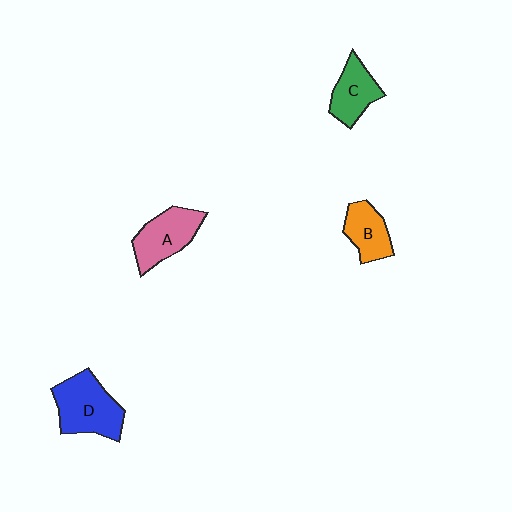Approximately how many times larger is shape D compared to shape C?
Approximately 1.5 times.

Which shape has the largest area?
Shape D (blue).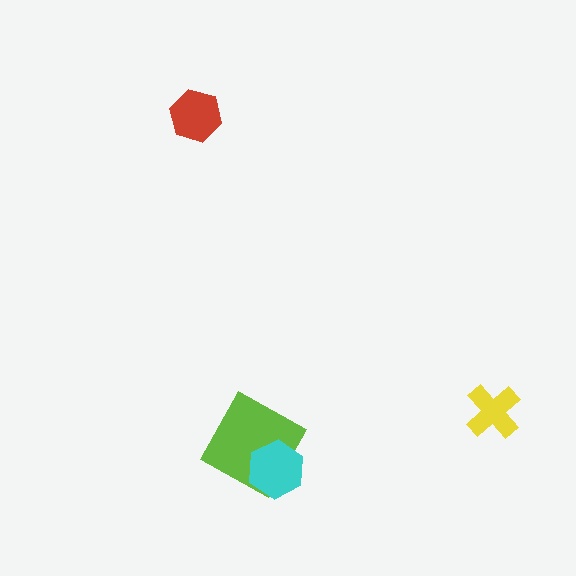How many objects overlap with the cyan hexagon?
1 object overlaps with the cyan hexagon.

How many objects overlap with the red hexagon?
0 objects overlap with the red hexagon.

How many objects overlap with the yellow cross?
0 objects overlap with the yellow cross.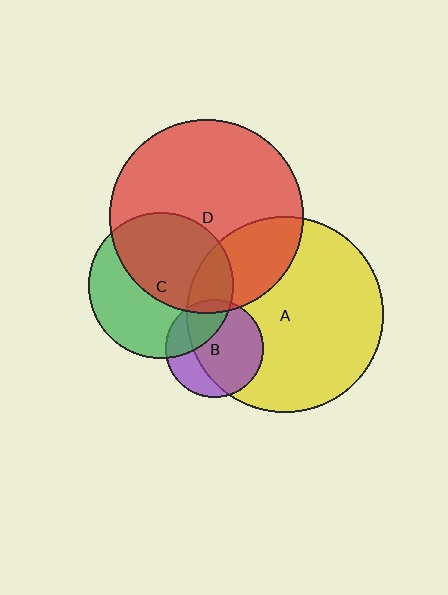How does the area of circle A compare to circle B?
Approximately 4.0 times.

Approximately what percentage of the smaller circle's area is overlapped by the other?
Approximately 55%.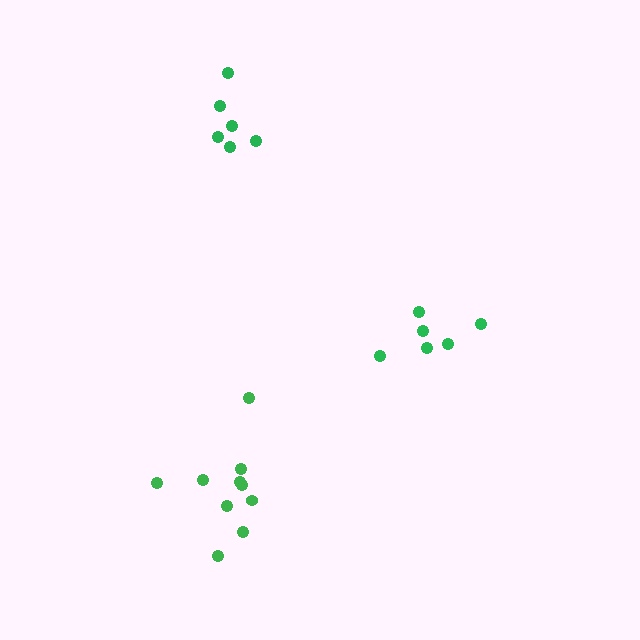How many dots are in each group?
Group 1: 6 dots, Group 2: 10 dots, Group 3: 6 dots (22 total).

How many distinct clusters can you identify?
There are 3 distinct clusters.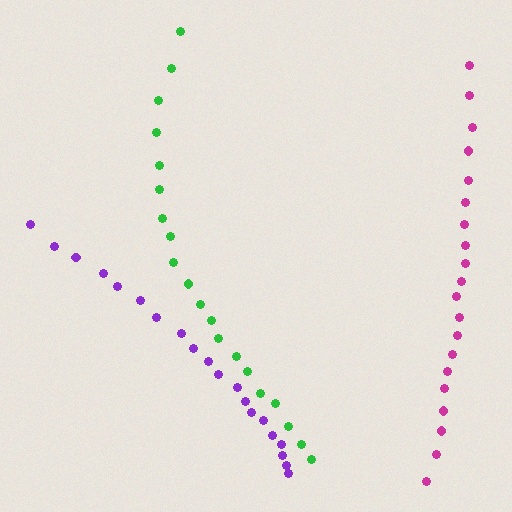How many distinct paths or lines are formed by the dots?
There are 3 distinct paths.